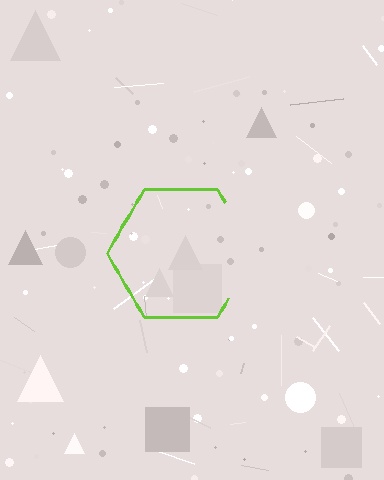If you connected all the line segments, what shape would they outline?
They would outline a hexagon.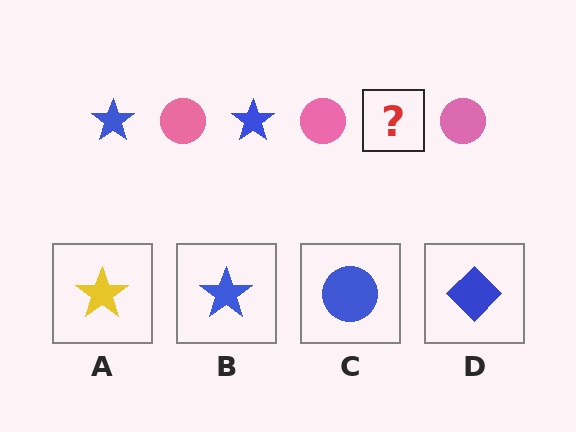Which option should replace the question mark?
Option B.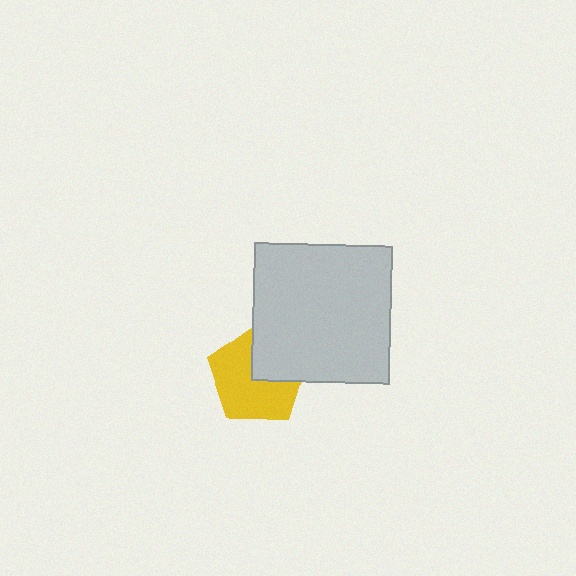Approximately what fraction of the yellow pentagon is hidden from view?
Roughly 34% of the yellow pentagon is hidden behind the light gray square.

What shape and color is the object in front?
The object in front is a light gray square.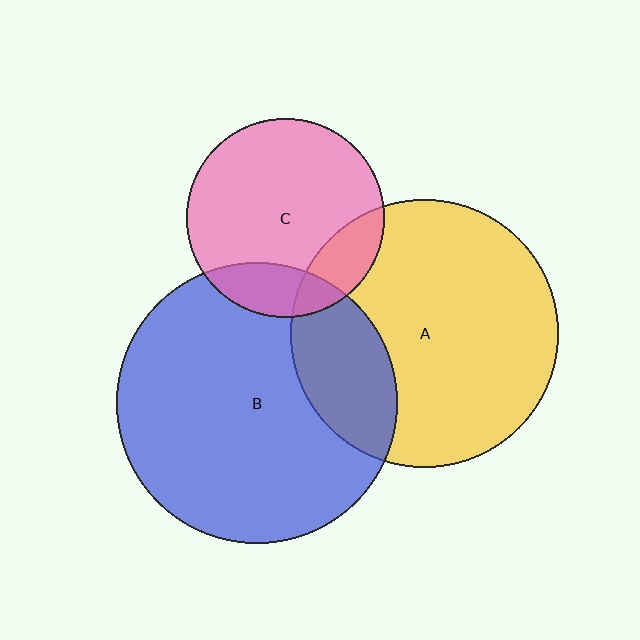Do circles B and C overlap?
Yes.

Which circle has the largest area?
Circle B (blue).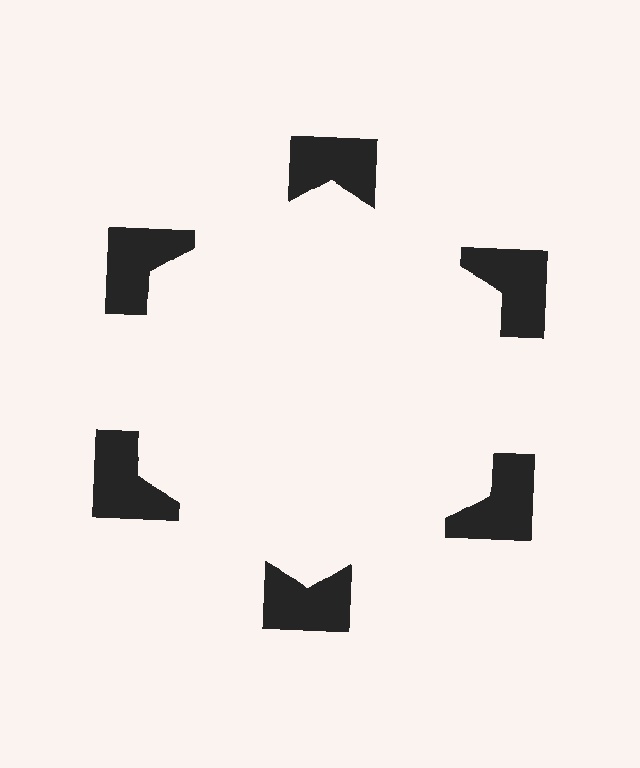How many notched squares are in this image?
There are 6 — one at each vertex of the illusory hexagon.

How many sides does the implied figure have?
6 sides.